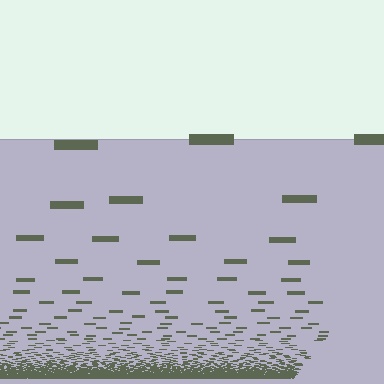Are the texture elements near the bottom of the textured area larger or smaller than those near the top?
Smaller. The gradient is inverted — elements near the bottom are smaller and denser.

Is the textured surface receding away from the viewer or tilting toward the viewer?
The surface appears to tilt toward the viewer. Texture elements get larger and sparser toward the top.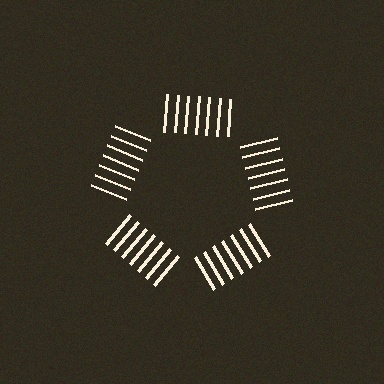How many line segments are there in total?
35 — 7 along each of the 5 edges.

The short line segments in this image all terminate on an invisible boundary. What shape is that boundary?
An illusory pentagon — the line segments terminate on its edges but no continuous stroke is drawn.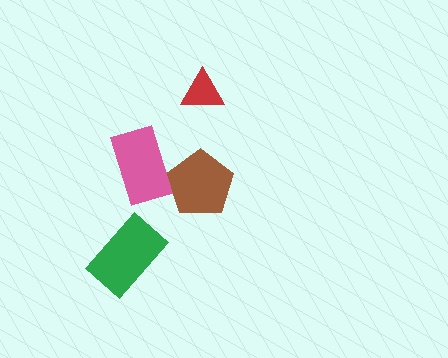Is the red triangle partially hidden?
No, no other shape covers it.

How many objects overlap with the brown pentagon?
1 object overlaps with the brown pentagon.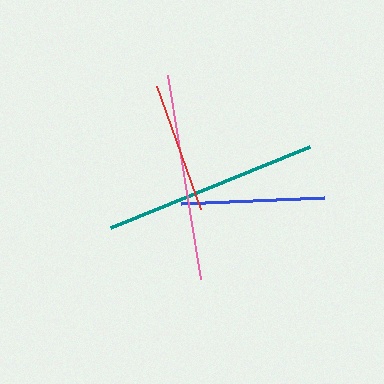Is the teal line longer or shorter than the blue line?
The teal line is longer than the blue line.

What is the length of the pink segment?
The pink segment is approximately 206 pixels long.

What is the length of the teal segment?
The teal segment is approximately 215 pixels long.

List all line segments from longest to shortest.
From longest to shortest: teal, pink, blue, red.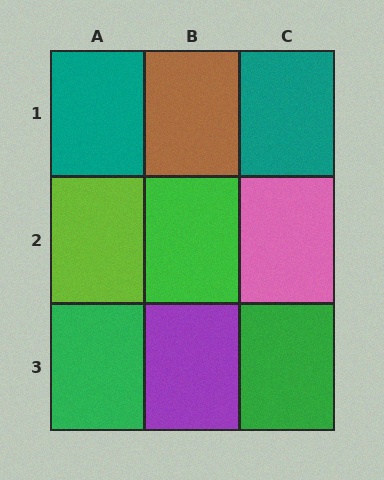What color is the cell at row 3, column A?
Green.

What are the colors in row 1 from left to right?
Teal, brown, teal.